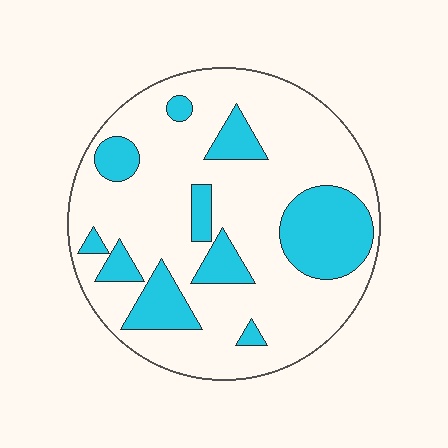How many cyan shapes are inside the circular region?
10.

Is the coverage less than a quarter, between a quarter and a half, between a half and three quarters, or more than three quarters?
Between a quarter and a half.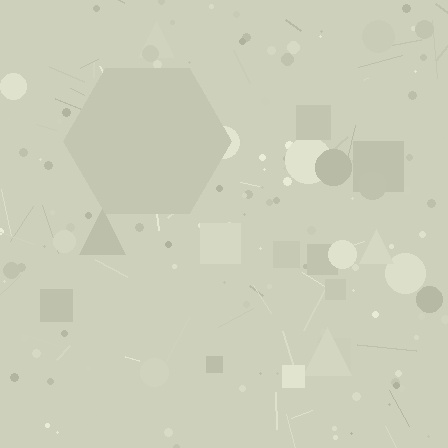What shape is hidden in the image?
A hexagon is hidden in the image.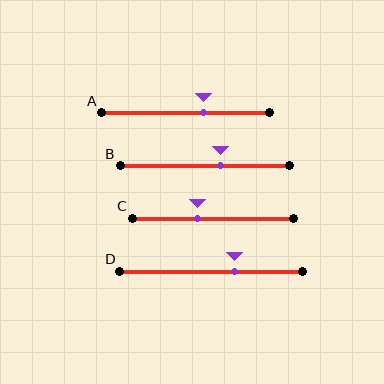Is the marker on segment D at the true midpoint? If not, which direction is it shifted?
No, the marker on segment D is shifted to the right by about 13% of the segment length.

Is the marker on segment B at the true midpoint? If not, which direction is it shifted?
No, the marker on segment B is shifted to the right by about 9% of the segment length.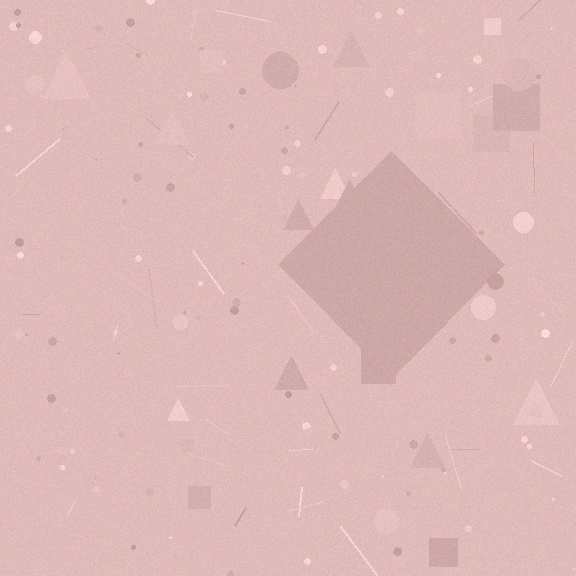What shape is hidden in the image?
A diamond is hidden in the image.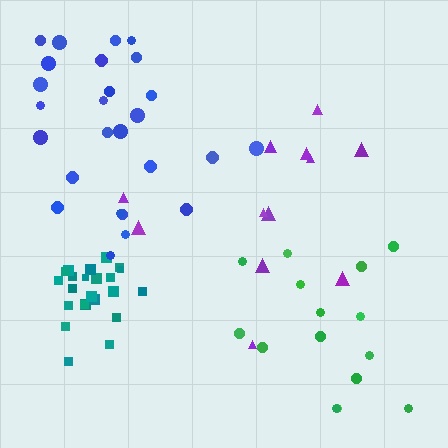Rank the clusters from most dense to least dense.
teal, blue, green, purple.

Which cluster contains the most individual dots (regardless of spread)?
Blue (26).